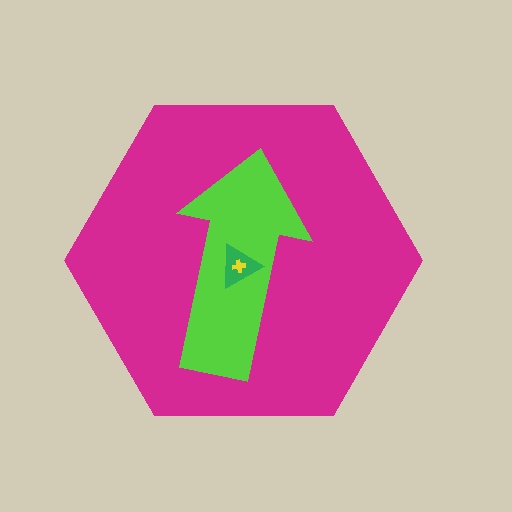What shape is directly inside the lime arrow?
The green triangle.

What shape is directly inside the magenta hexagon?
The lime arrow.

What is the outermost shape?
The magenta hexagon.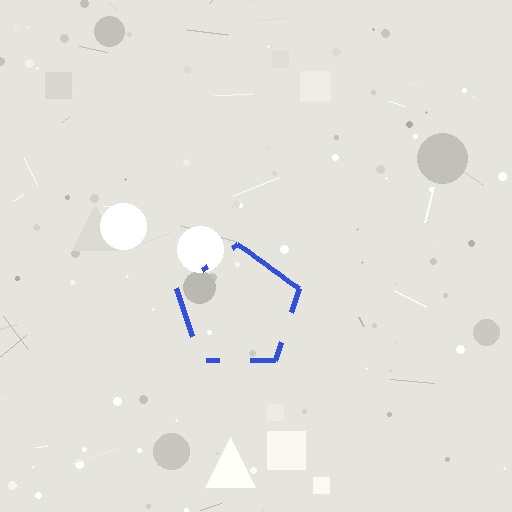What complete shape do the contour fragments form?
The contour fragments form a pentagon.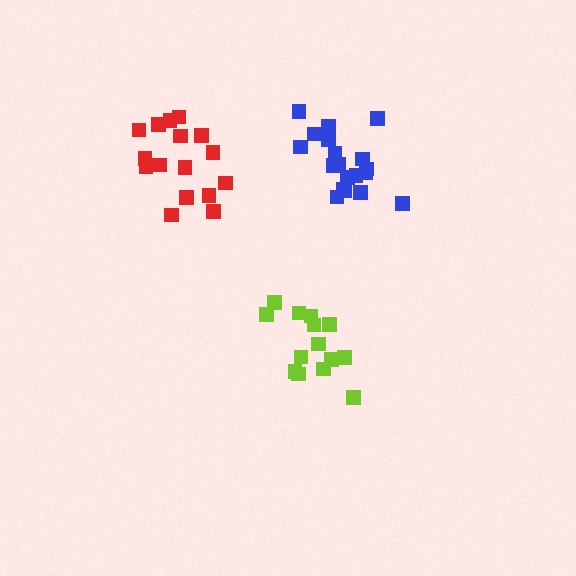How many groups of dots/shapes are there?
There are 3 groups.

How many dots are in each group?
Group 1: 19 dots, Group 2: 14 dots, Group 3: 16 dots (49 total).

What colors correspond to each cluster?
The clusters are colored: blue, lime, red.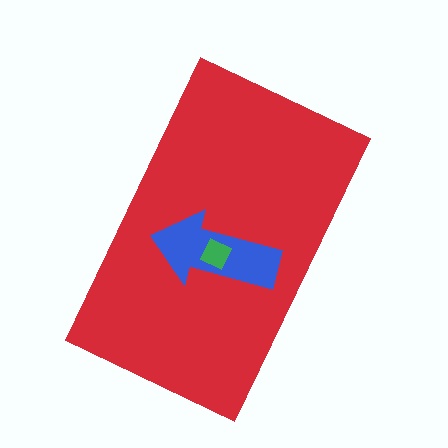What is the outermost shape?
The red rectangle.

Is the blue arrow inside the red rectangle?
Yes.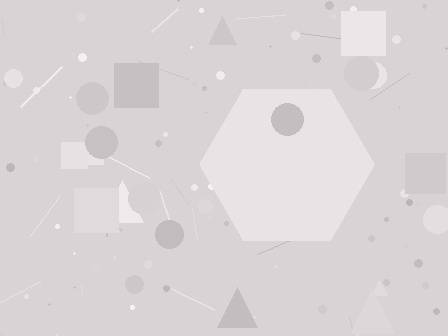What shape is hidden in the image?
A hexagon is hidden in the image.